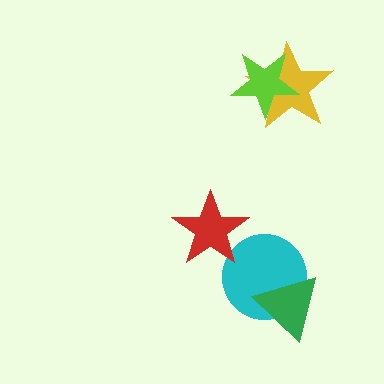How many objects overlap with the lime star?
1 object overlaps with the lime star.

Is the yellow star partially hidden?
Yes, it is partially covered by another shape.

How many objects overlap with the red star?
1 object overlaps with the red star.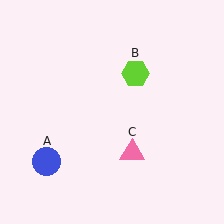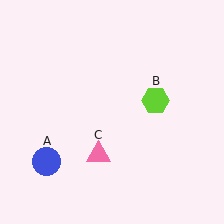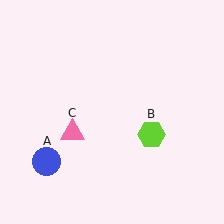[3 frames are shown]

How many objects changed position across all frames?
2 objects changed position: lime hexagon (object B), pink triangle (object C).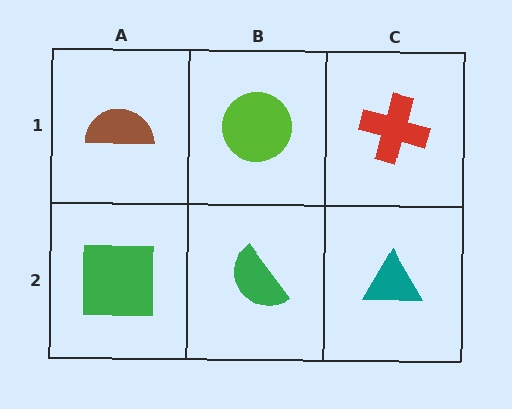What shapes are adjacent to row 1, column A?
A green square (row 2, column A), a lime circle (row 1, column B).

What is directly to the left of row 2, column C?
A green semicircle.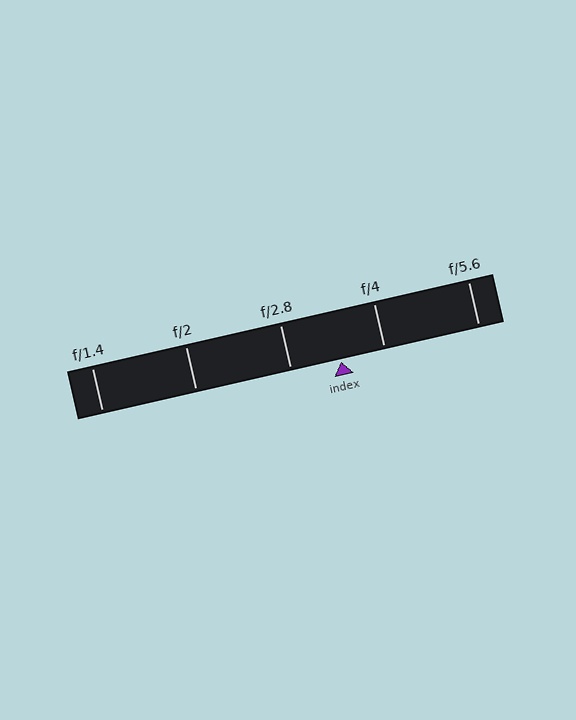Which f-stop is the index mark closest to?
The index mark is closest to f/4.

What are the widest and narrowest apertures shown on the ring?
The widest aperture shown is f/1.4 and the narrowest is f/5.6.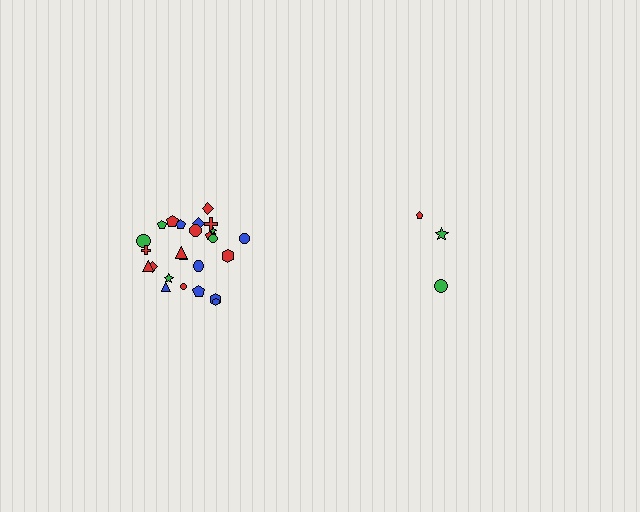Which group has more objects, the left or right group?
The left group.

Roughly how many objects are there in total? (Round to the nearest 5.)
Roughly 30 objects in total.